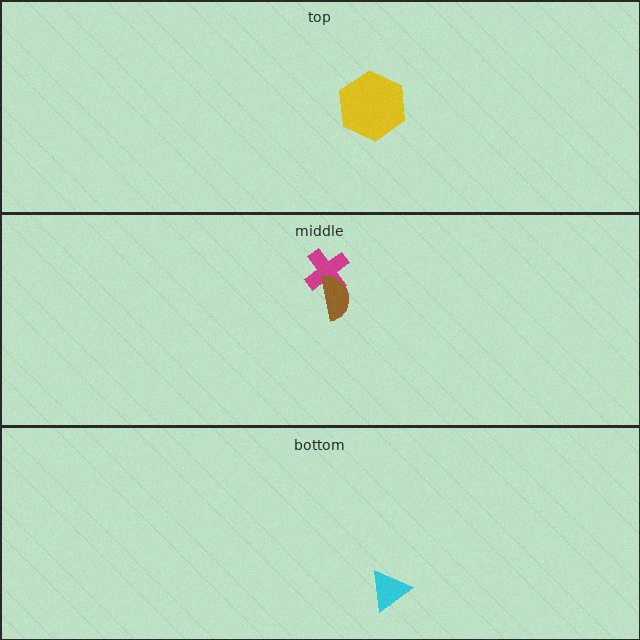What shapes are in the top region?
The yellow hexagon.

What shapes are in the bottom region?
The cyan triangle.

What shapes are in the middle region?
The magenta cross, the brown semicircle.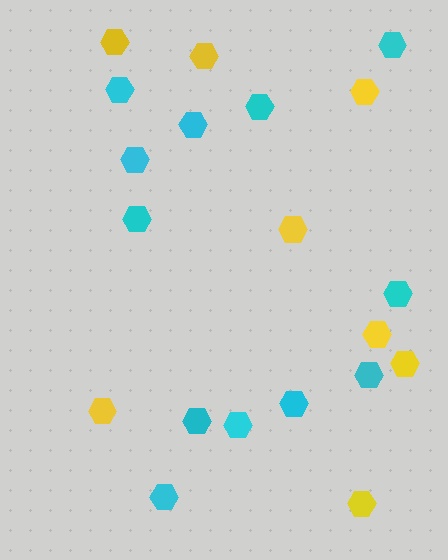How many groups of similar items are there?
There are 2 groups: one group of yellow hexagons (8) and one group of cyan hexagons (12).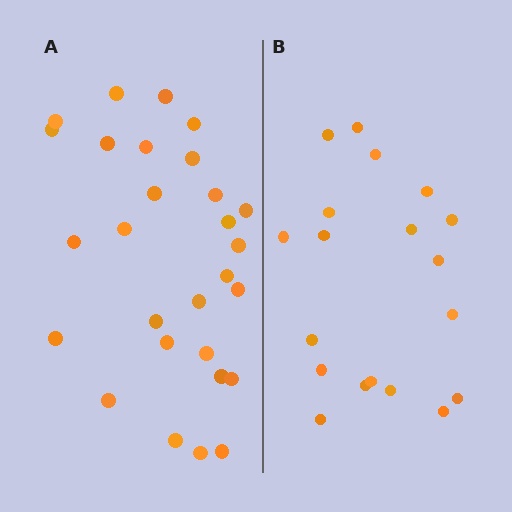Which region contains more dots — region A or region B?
Region A (the left region) has more dots.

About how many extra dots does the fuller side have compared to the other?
Region A has roughly 8 or so more dots than region B.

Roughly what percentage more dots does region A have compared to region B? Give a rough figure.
About 45% more.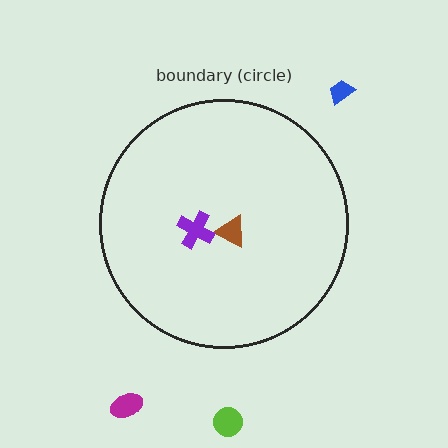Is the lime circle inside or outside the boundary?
Outside.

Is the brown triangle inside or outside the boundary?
Inside.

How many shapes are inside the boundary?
2 inside, 3 outside.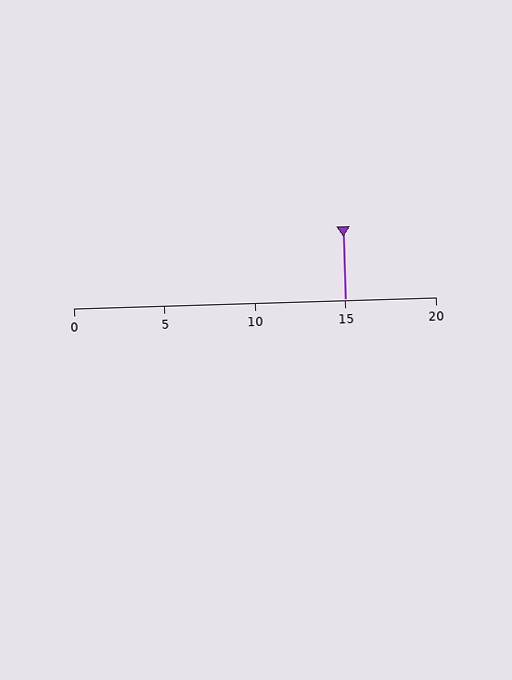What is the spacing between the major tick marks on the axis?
The major ticks are spaced 5 apart.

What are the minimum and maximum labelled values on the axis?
The axis runs from 0 to 20.